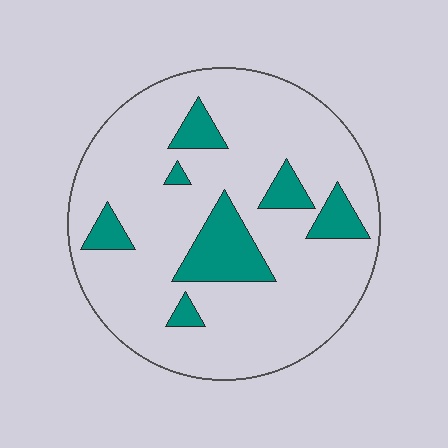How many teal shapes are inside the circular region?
7.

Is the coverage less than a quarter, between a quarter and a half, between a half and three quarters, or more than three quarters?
Less than a quarter.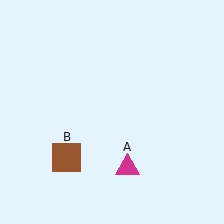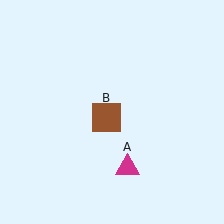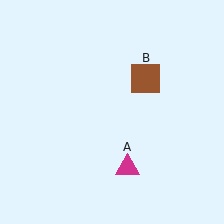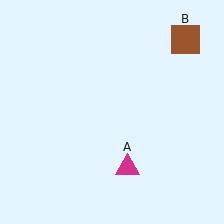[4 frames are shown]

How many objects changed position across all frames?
1 object changed position: brown square (object B).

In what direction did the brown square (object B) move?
The brown square (object B) moved up and to the right.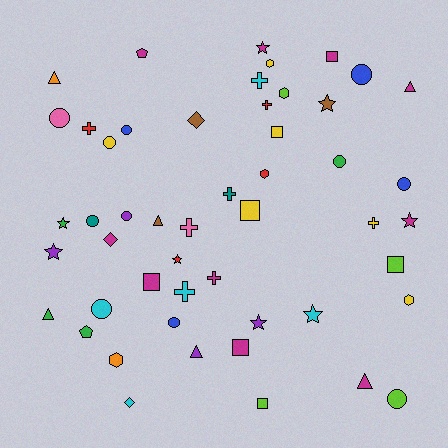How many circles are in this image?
There are 11 circles.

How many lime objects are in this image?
There are 4 lime objects.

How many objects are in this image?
There are 50 objects.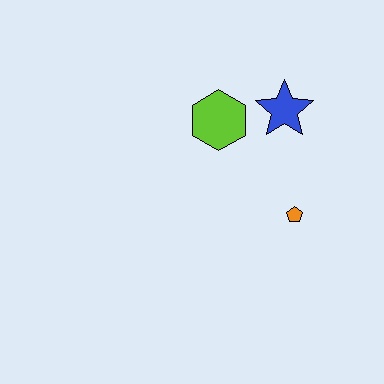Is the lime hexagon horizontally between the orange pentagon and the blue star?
No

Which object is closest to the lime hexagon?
The blue star is closest to the lime hexagon.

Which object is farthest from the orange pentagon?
The lime hexagon is farthest from the orange pentagon.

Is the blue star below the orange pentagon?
No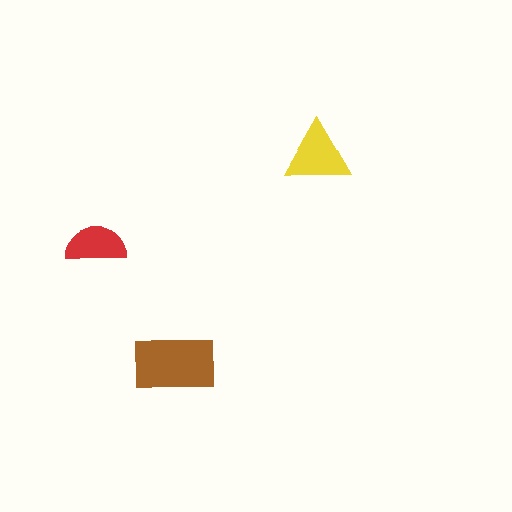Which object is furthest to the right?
The yellow triangle is rightmost.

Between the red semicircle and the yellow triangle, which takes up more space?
The yellow triangle.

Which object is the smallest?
The red semicircle.